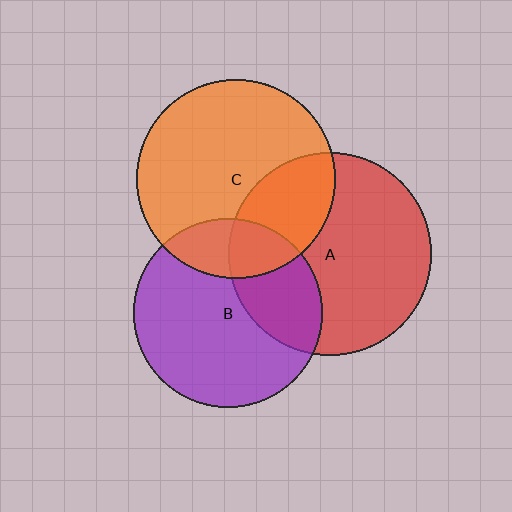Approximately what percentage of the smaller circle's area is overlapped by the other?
Approximately 30%.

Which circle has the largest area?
Circle A (red).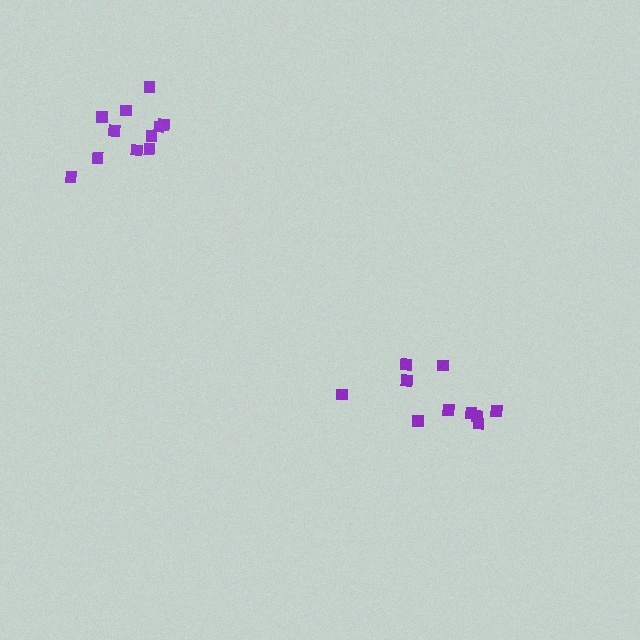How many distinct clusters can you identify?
There are 2 distinct clusters.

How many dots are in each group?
Group 1: 10 dots, Group 2: 11 dots (21 total).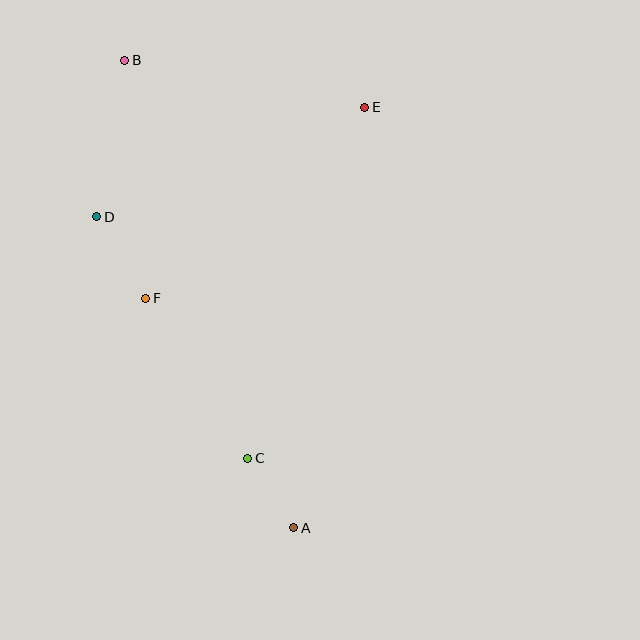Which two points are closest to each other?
Points A and C are closest to each other.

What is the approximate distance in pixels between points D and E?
The distance between D and E is approximately 290 pixels.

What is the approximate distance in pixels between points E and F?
The distance between E and F is approximately 291 pixels.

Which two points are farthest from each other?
Points A and B are farthest from each other.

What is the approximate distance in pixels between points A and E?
The distance between A and E is approximately 426 pixels.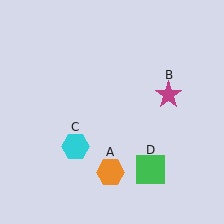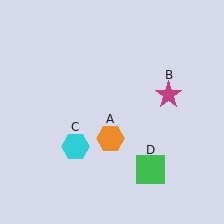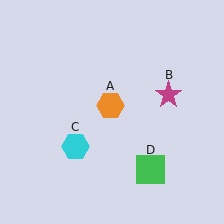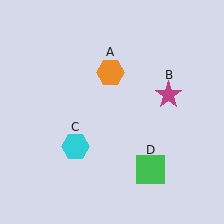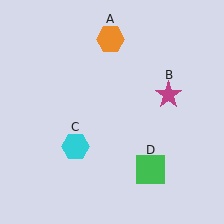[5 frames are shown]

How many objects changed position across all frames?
1 object changed position: orange hexagon (object A).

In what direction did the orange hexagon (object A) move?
The orange hexagon (object A) moved up.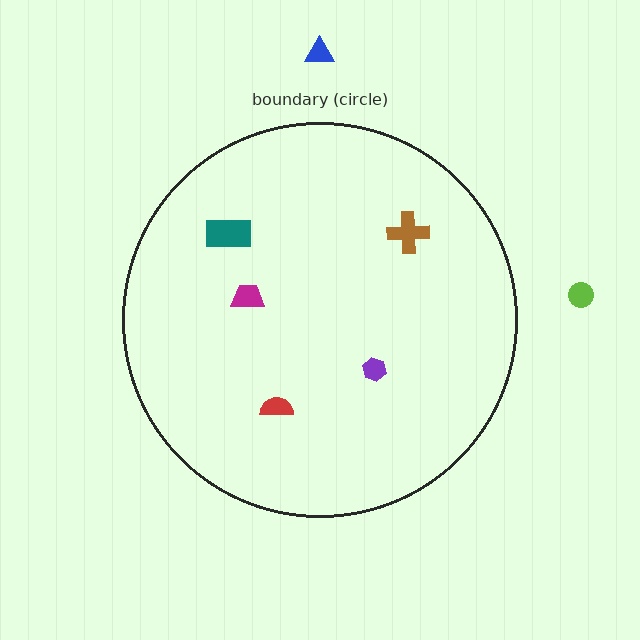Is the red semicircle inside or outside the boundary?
Inside.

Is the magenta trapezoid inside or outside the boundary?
Inside.